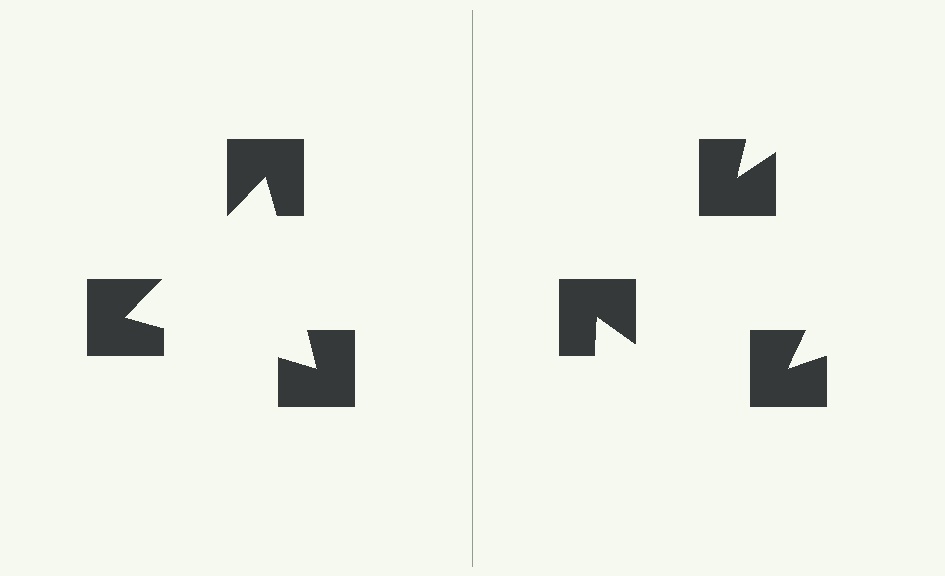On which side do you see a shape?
An illusory triangle appears on the left side. On the right side the wedge cuts are rotated, so no coherent shape forms.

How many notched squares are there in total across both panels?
6 — 3 on each side.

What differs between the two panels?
The notched squares are positioned identically on both sides; only the wedge orientations differ. On the left they align to a triangle; on the right they are misaligned.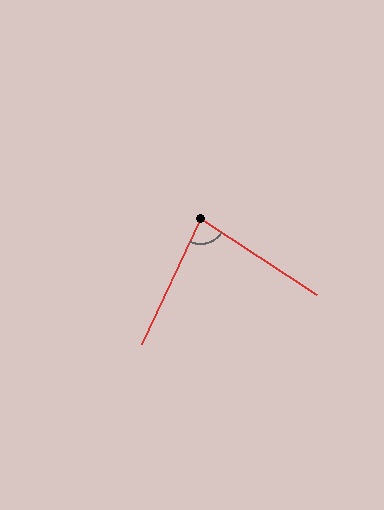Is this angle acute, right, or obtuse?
It is acute.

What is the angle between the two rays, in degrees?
Approximately 82 degrees.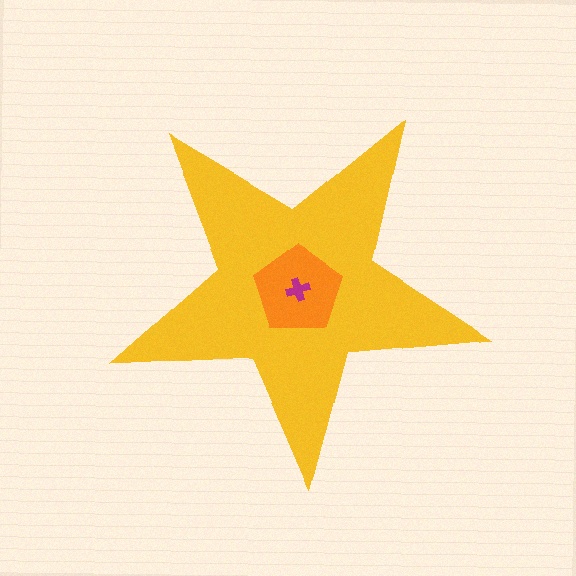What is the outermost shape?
The yellow star.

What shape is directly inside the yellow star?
The orange pentagon.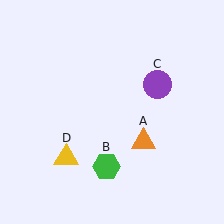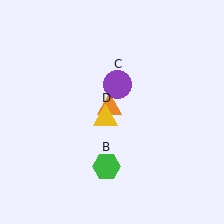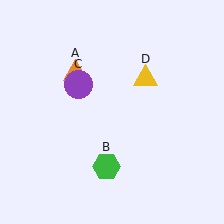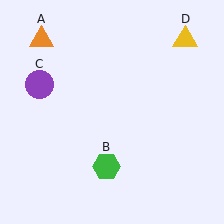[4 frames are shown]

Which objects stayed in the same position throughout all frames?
Green hexagon (object B) remained stationary.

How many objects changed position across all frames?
3 objects changed position: orange triangle (object A), purple circle (object C), yellow triangle (object D).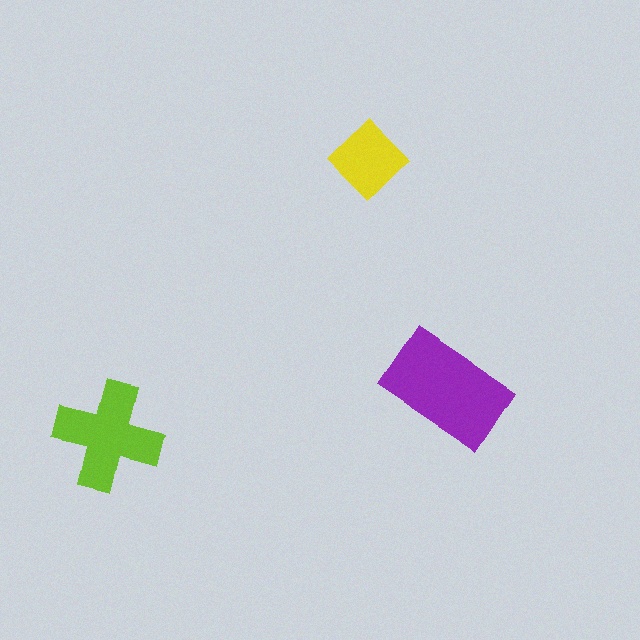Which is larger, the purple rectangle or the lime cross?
The purple rectangle.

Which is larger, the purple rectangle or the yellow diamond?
The purple rectangle.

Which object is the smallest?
The yellow diamond.